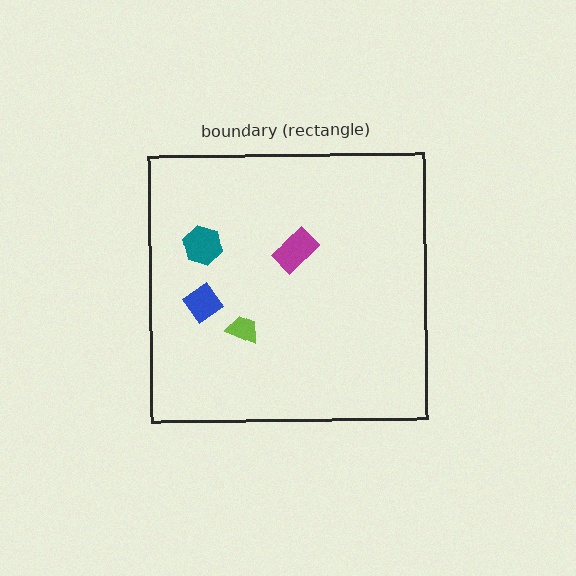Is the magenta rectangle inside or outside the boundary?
Inside.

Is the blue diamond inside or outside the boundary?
Inside.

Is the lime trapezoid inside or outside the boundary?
Inside.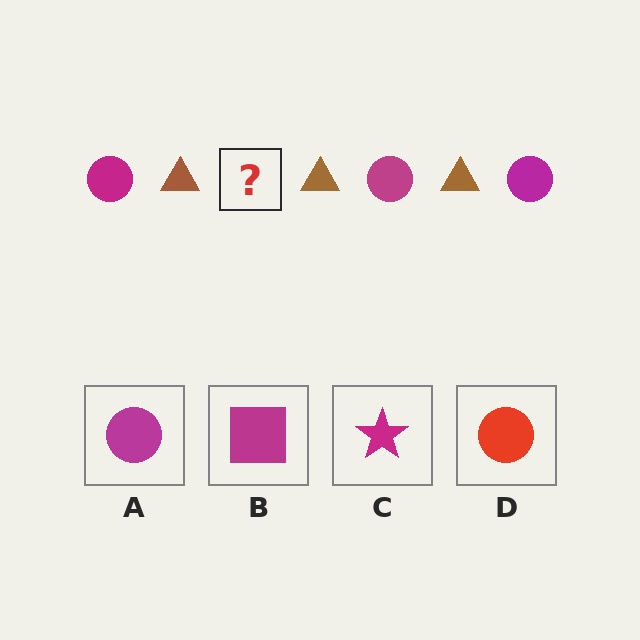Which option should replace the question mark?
Option A.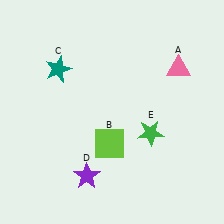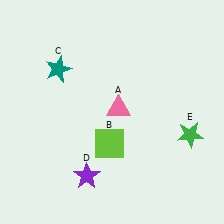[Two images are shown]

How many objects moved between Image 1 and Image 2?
2 objects moved between the two images.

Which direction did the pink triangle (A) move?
The pink triangle (A) moved left.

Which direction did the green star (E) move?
The green star (E) moved right.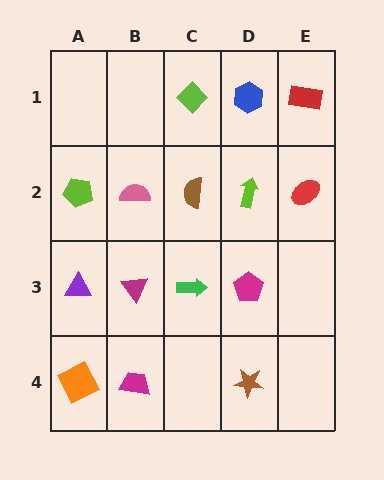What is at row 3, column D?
A magenta pentagon.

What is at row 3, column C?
A green arrow.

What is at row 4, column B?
A magenta trapezoid.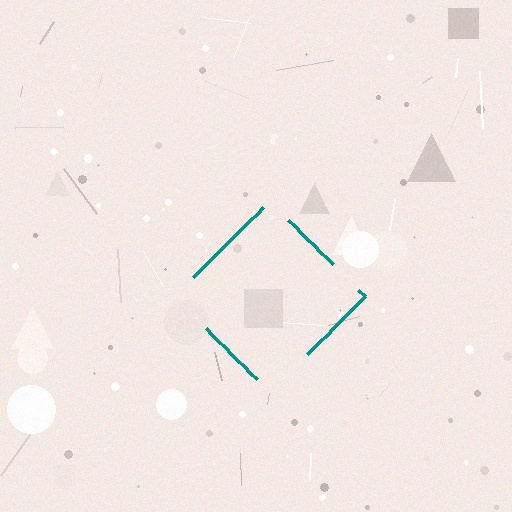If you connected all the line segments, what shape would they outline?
They would outline a diamond.